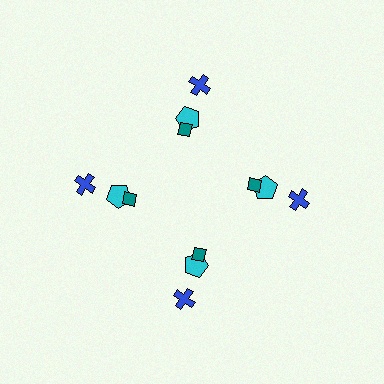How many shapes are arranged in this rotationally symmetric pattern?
There are 12 shapes, arranged in 4 groups of 3.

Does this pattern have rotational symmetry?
Yes, this pattern has 4-fold rotational symmetry. It looks the same after rotating 90 degrees around the center.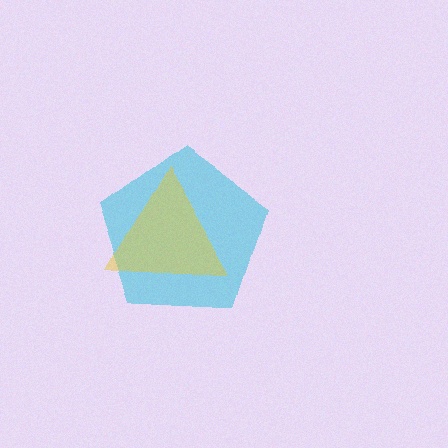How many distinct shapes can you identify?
There are 2 distinct shapes: a cyan pentagon, a yellow triangle.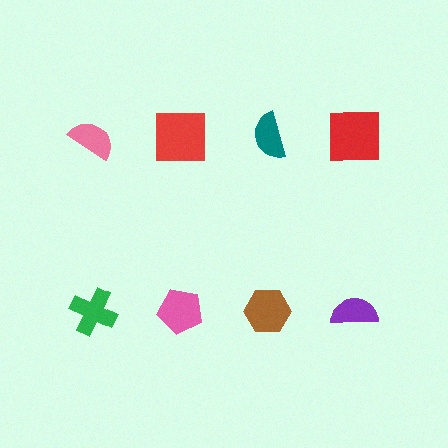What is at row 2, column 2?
A pink pentagon.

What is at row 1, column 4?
A red square.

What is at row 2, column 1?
A green cross.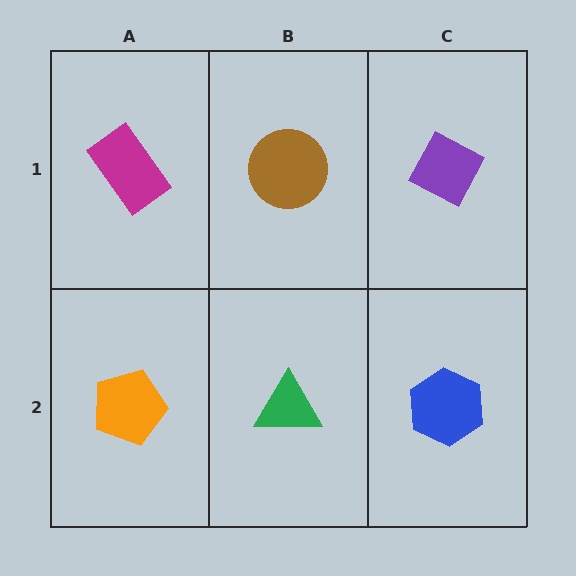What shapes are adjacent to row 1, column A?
An orange pentagon (row 2, column A), a brown circle (row 1, column B).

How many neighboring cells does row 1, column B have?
3.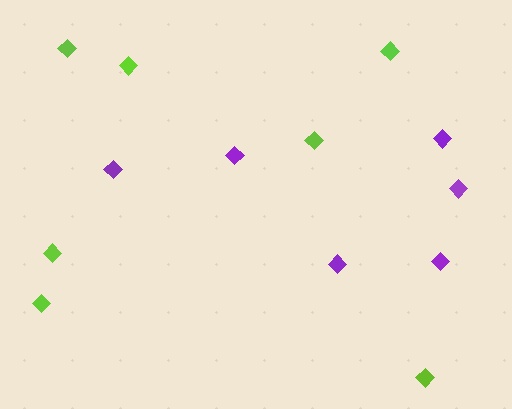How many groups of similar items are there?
There are 2 groups: one group of lime diamonds (7) and one group of purple diamonds (6).